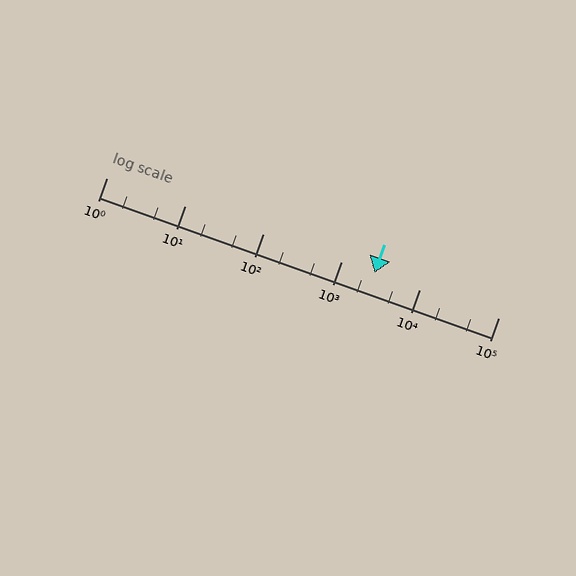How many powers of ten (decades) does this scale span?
The scale spans 5 decades, from 1 to 100000.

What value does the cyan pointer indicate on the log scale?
The pointer indicates approximately 2600.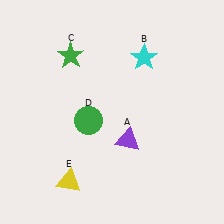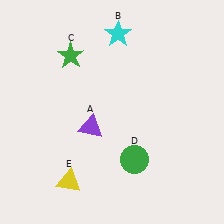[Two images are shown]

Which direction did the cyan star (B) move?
The cyan star (B) moved left.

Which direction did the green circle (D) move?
The green circle (D) moved right.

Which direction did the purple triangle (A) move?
The purple triangle (A) moved left.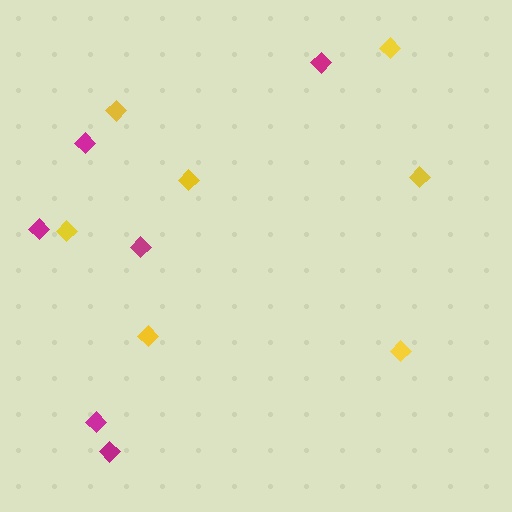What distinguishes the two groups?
There are 2 groups: one group of magenta diamonds (6) and one group of yellow diamonds (7).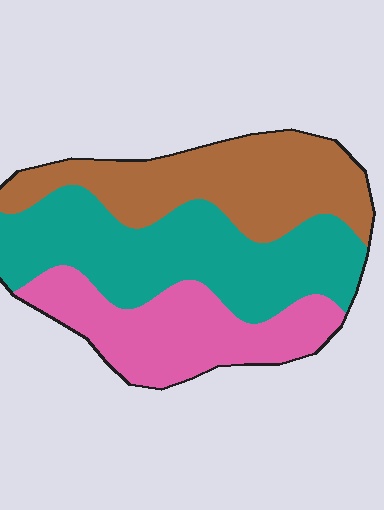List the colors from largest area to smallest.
From largest to smallest: teal, brown, pink.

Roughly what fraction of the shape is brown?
Brown covers roughly 30% of the shape.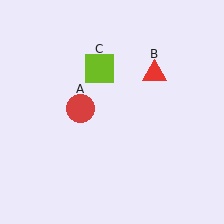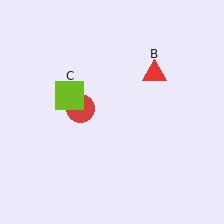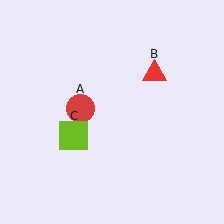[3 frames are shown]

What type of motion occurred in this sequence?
The lime square (object C) rotated counterclockwise around the center of the scene.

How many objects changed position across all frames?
1 object changed position: lime square (object C).